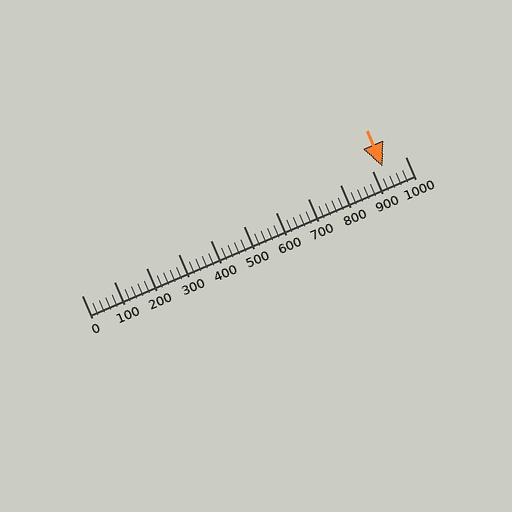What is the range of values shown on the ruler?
The ruler shows values from 0 to 1000.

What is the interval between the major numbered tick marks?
The major tick marks are spaced 100 units apart.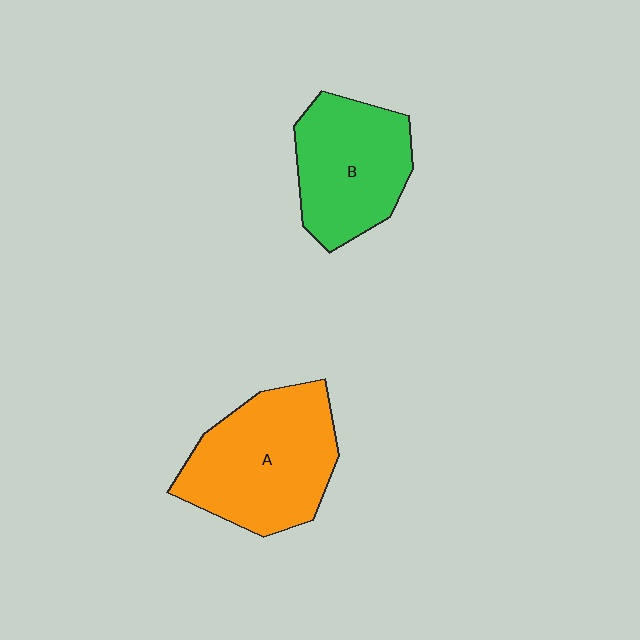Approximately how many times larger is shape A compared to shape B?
Approximately 1.2 times.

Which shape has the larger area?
Shape A (orange).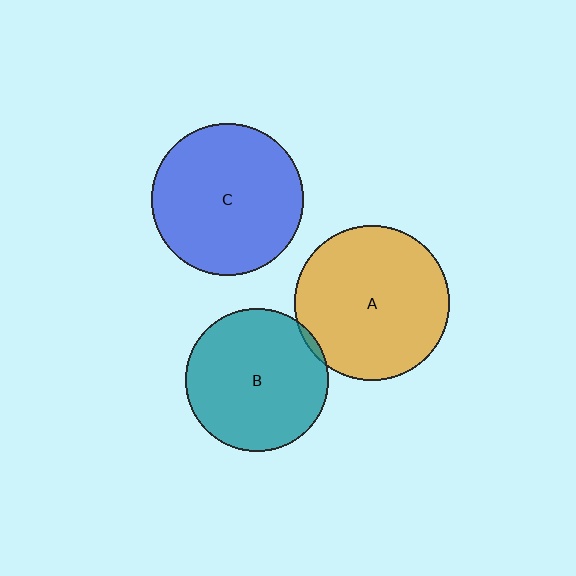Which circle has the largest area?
Circle A (orange).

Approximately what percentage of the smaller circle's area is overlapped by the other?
Approximately 5%.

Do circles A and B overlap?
Yes.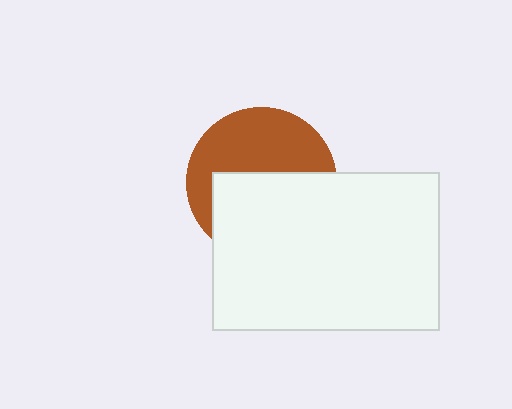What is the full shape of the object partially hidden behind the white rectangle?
The partially hidden object is a brown circle.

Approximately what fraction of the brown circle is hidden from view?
Roughly 52% of the brown circle is hidden behind the white rectangle.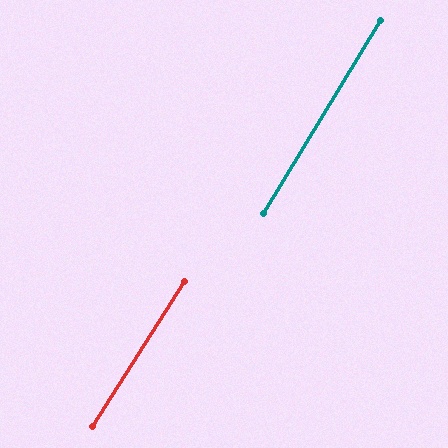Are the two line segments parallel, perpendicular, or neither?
Parallel — their directions differ by only 1.1°.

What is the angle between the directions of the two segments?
Approximately 1 degree.